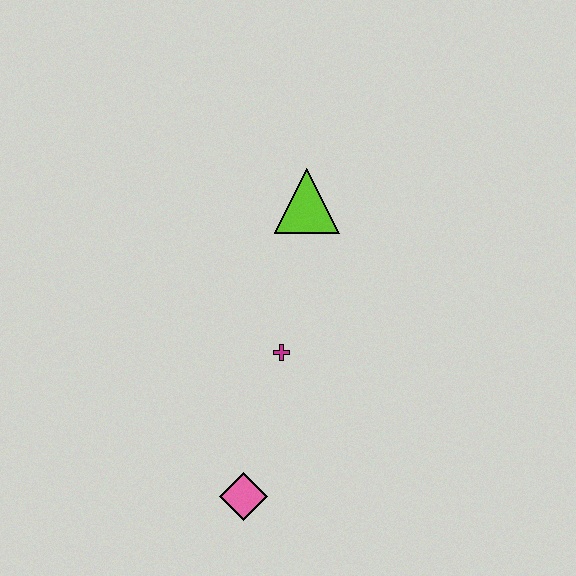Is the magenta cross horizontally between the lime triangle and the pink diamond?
Yes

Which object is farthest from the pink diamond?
The lime triangle is farthest from the pink diamond.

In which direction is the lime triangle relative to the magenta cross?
The lime triangle is above the magenta cross.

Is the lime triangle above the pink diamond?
Yes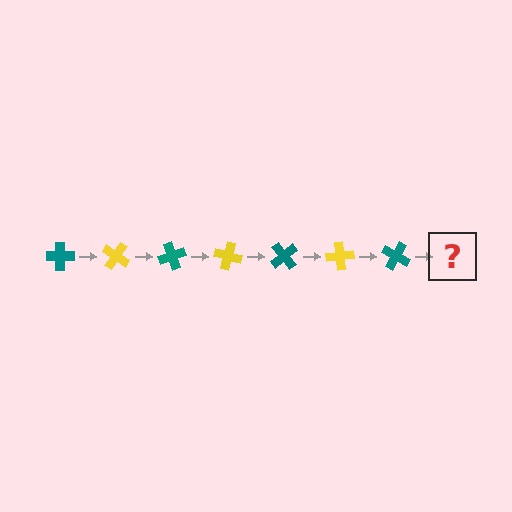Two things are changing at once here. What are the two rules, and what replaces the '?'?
The two rules are that it rotates 35 degrees each step and the color cycles through teal and yellow. The '?' should be a yellow cross, rotated 245 degrees from the start.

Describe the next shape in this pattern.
It should be a yellow cross, rotated 245 degrees from the start.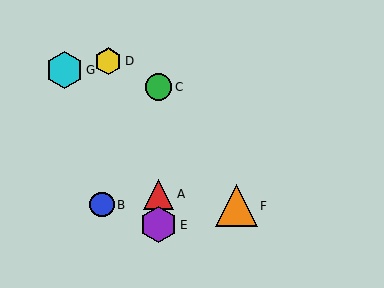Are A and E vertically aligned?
Yes, both are at x≈158.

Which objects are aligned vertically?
Objects A, C, E are aligned vertically.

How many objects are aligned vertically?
3 objects (A, C, E) are aligned vertically.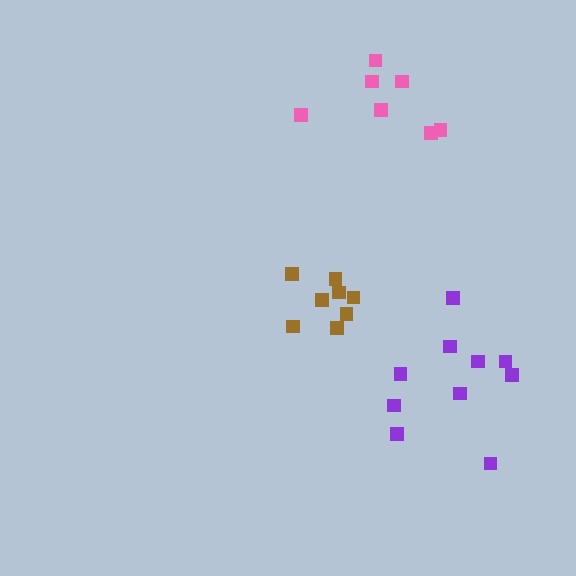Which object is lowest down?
The purple cluster is bottommost.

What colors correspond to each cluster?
The clusters are colored: brown, purple, pink.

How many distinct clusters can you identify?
There are 3 distinct clusters.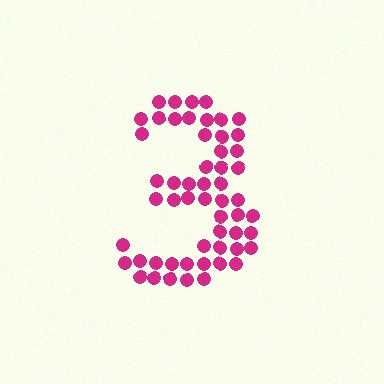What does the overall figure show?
The overall figure shows the digit 3.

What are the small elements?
The small elements are circles.